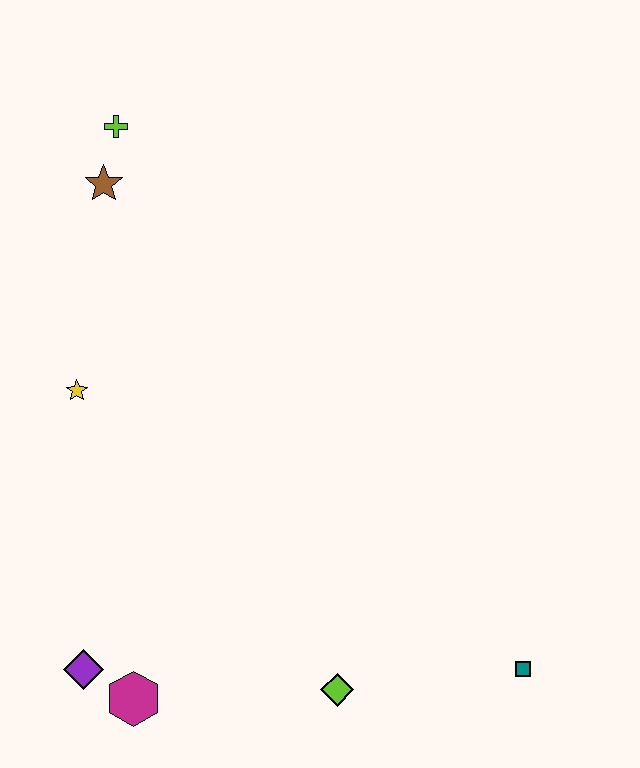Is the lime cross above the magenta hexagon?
Yes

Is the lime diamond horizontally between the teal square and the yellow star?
Yes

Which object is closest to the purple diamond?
The magenta hexagon is closest to the purple diamond.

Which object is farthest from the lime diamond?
The lime cross is farthest from the lime diamond.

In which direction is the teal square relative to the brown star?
The teal square is below the brown star.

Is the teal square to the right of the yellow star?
Yes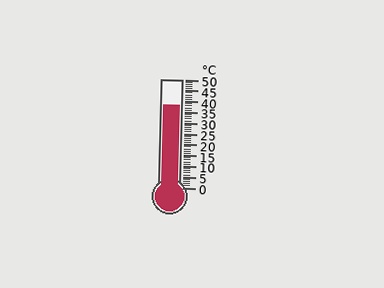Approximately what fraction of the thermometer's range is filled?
The thermometer is filled to approximately 75% of its range.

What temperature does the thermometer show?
The thermometer shows approximately 38°C.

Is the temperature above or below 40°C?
The temperature is below 40°C.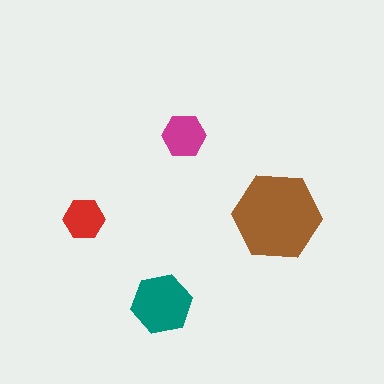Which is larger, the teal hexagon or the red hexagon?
The teal one.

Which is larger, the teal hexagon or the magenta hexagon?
The teal one.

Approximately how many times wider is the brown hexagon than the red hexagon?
About 2 times wider.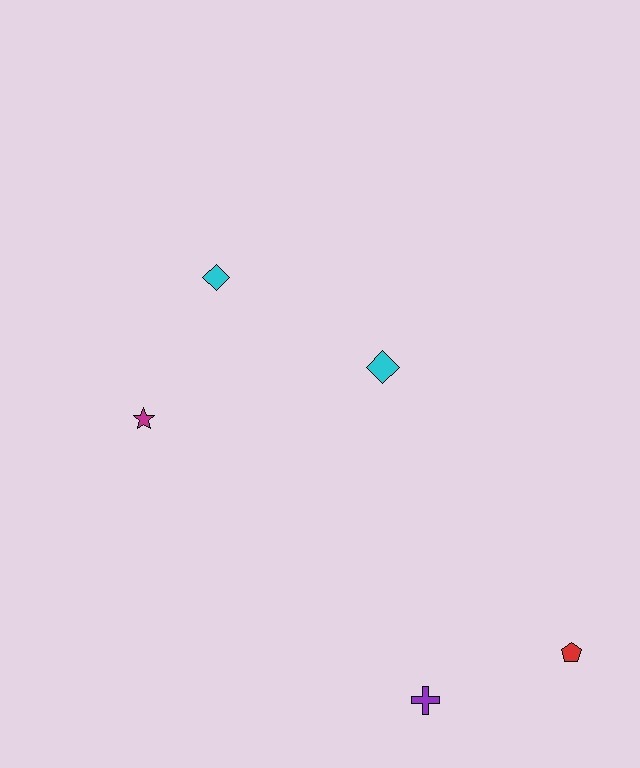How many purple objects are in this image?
There is 1 purple object.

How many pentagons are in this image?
There is 1 pentagon.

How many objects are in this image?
There are 5 objects.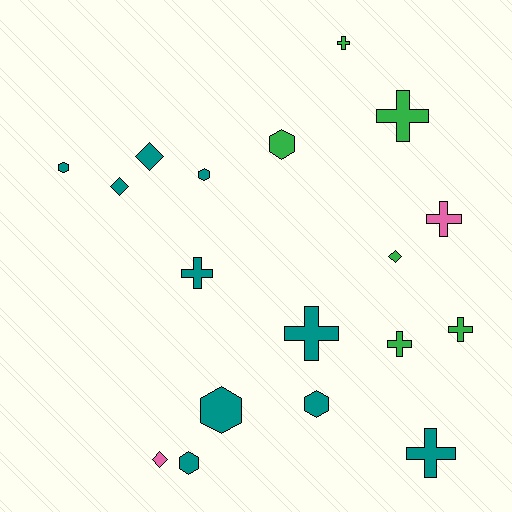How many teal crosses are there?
There are 3 teal crosses.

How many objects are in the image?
There are 18 objects.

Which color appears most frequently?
Teal, with 10 objects.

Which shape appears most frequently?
Cross, with 8 objects.